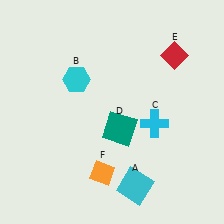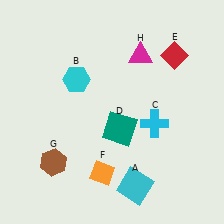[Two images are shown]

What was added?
A brown hexagon (G), a magenta triangle (H) were added in Image 2.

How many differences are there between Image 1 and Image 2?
There are 2 differences between the two images.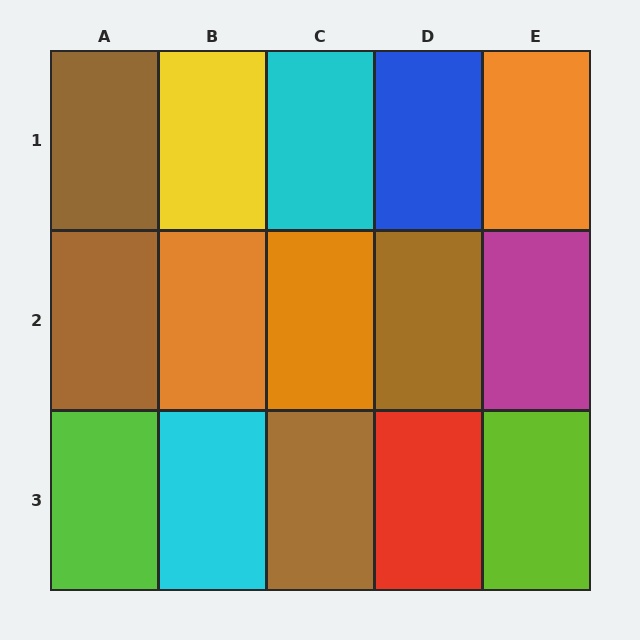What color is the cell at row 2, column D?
Brown.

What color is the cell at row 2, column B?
Orange.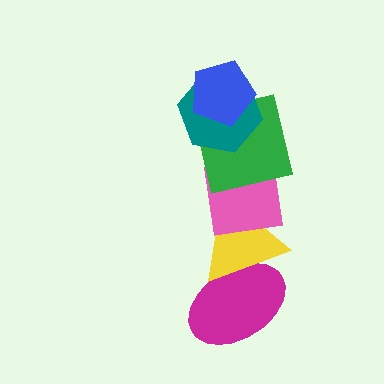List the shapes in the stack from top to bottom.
From top to bottom: the blue pentagon, the teal hexagon, the green square, the pink square, the yellow triangle, the magenta ellipse.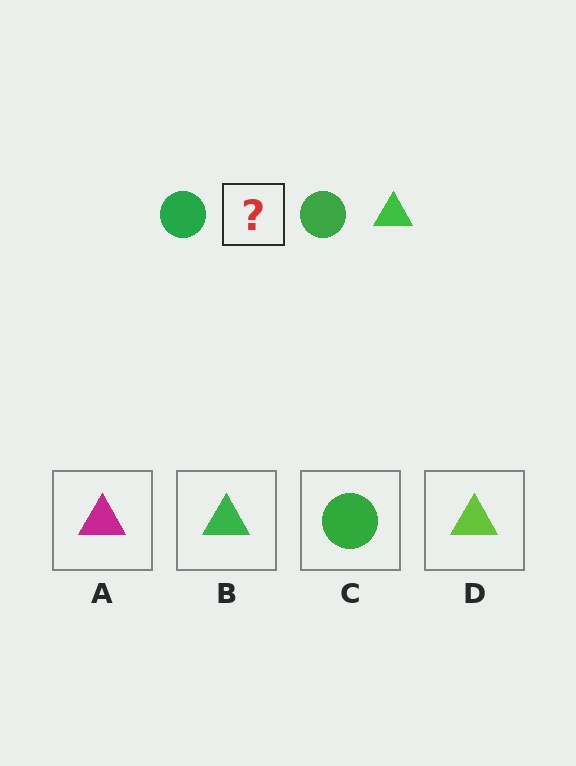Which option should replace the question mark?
Option B.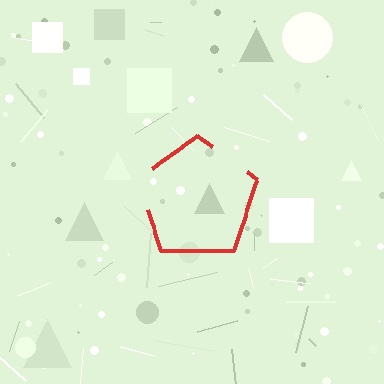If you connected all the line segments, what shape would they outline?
They would outline a pentagon.